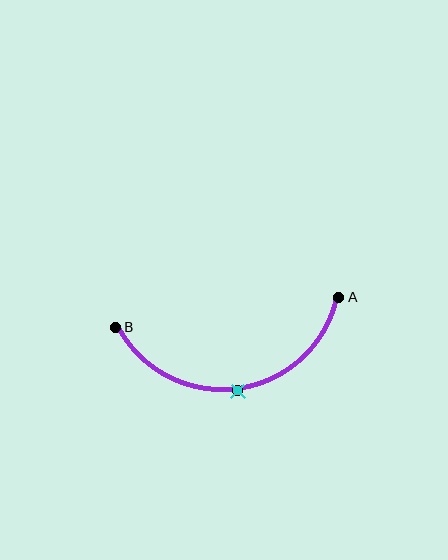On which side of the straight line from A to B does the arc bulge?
The arc bulges below the straight line connecting A and B.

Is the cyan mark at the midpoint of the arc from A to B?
Yes. The cyan mark lies on the arc at equal arc-length from both A and B — it is the arc midpoint.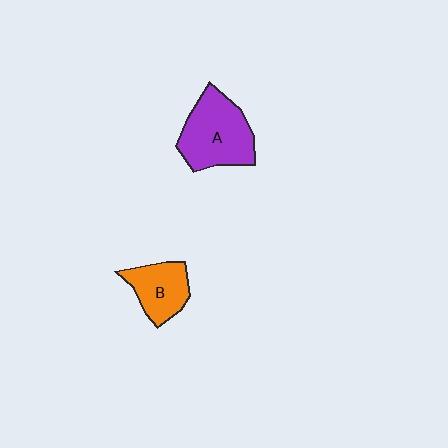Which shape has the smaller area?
Shape B (orange).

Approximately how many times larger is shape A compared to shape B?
Approximately 1.6 times.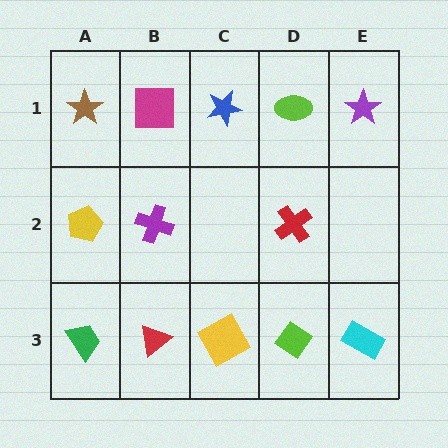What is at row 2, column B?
A purple cross.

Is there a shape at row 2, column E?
No, that cell is empty.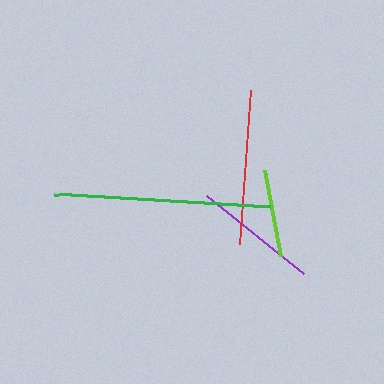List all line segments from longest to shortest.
From longest to shortest: green, red, purple, lime.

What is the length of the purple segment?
The purple segment is approximately 124 pixels long.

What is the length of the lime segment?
The lime segment is approximately 88 pixels long.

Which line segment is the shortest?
The lime line is the shortest at approximately 88 pixels.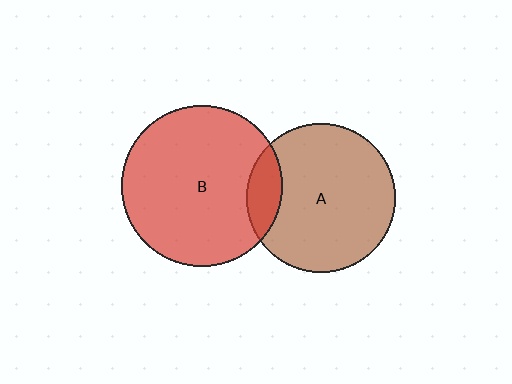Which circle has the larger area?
Circle B (red).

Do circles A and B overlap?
Yes.